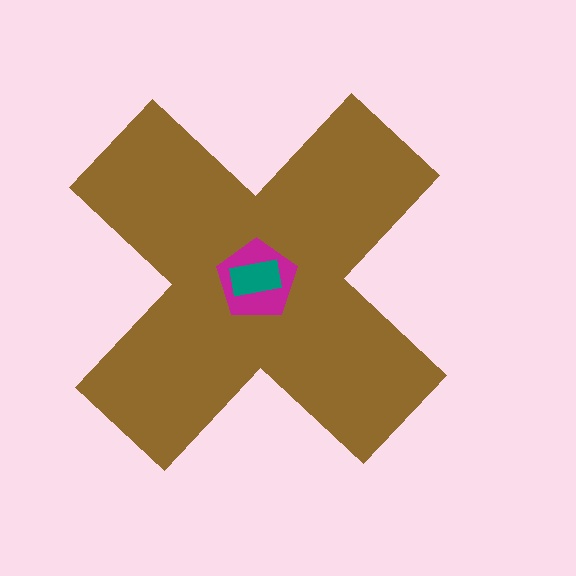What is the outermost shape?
The brown cross.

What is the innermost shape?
The teal rectangle.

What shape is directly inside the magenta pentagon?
The teal rectangle.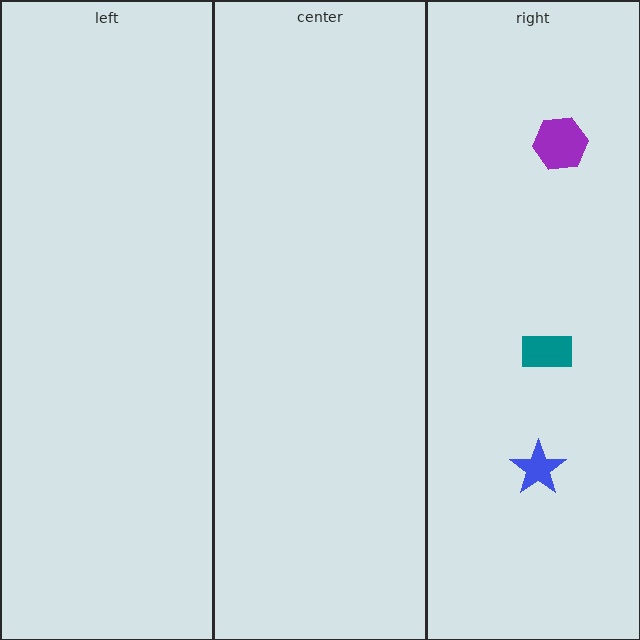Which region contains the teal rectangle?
The right region.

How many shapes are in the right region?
3.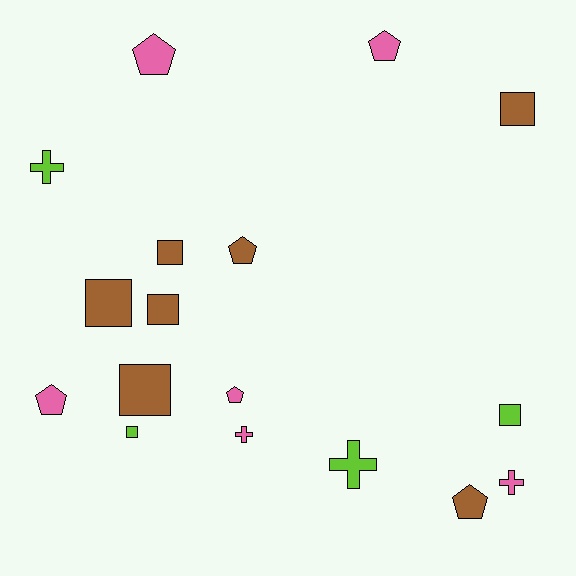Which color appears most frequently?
Brown, with 7 objects.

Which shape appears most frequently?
Square, with 7 objects.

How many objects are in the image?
There are 17 objects.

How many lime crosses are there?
There are 2 lime crosses.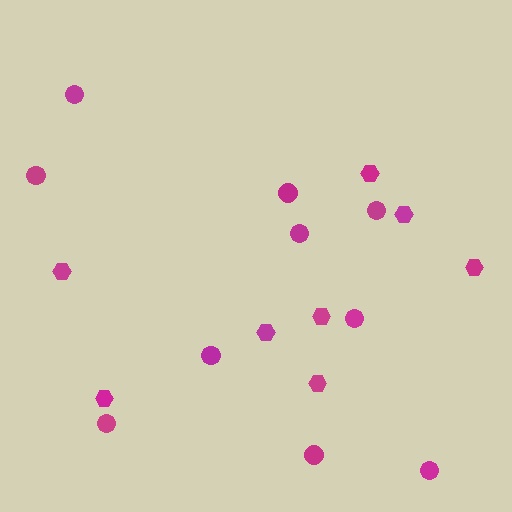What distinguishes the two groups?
There are 2 groups: one group of circles (10) and one group of hexagons (8).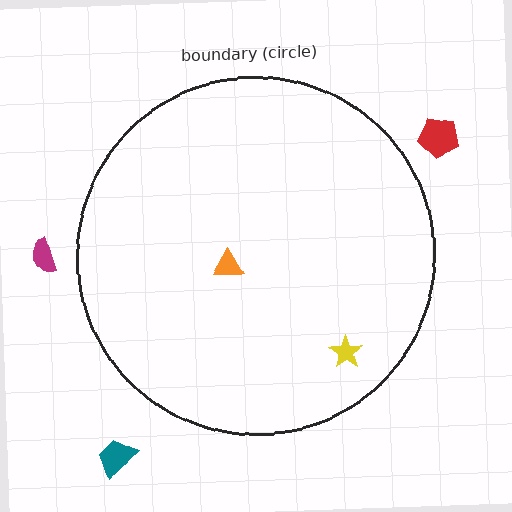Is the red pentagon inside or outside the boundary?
Outside.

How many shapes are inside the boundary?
2 inside, 3 outside.